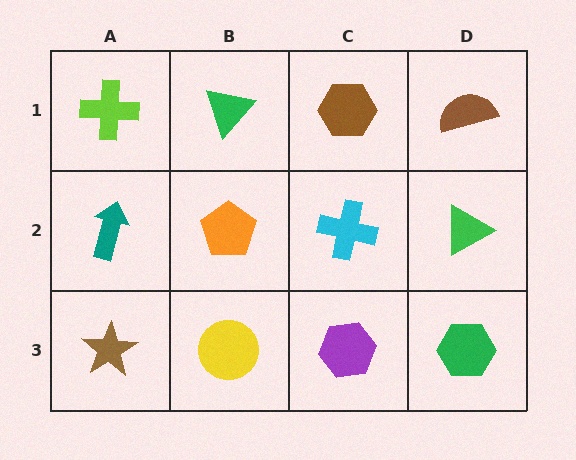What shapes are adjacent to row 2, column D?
A brown semicircle (row 1, column D), a green hexagon (row 3, column D), a cyan cross (row 2, column C).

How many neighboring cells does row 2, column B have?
4.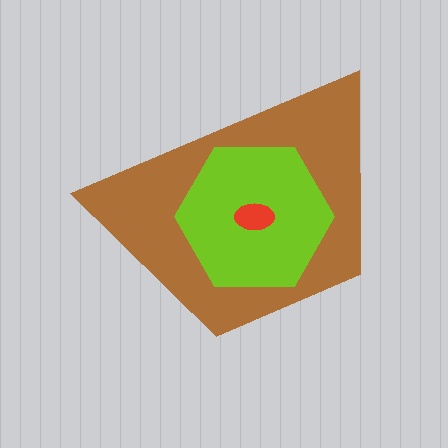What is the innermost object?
The red ellipse.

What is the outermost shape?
The brown trapezoid.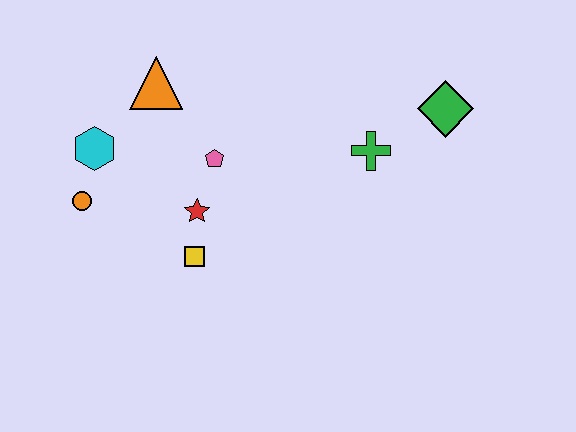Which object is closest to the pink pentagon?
The red star is closest to the pink pentagon.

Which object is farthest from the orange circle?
The green diamond is farthest from the orange circle.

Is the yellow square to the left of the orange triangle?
No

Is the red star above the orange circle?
No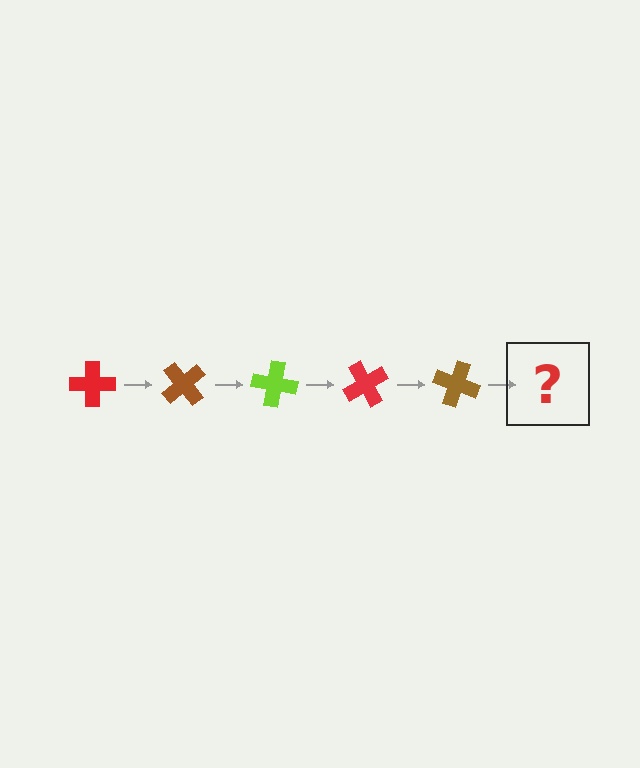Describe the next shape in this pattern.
It should be a lime cross, rotated 250 degrees from the start.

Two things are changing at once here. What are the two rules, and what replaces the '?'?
The two rules are that it rotates 50 degrees each step and the color cycles through red, brown, and lime. The '?' should be a lime cross, rotated 250 degrees from the start.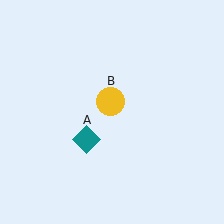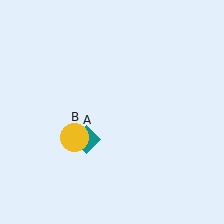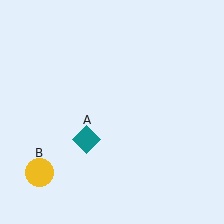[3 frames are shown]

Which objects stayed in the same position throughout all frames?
Teal diamond (object A) remained stationary.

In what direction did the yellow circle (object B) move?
The yellow circle (object B) moved down and to the left.